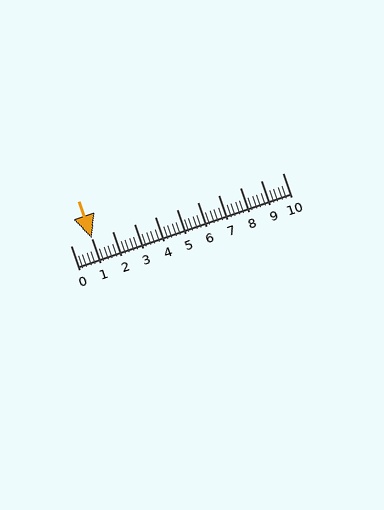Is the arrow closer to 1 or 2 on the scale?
The arrow is closer to 1.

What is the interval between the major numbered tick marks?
The major tick marks are spaced 1 units apart.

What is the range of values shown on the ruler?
The ruler shows values from 0 to 10.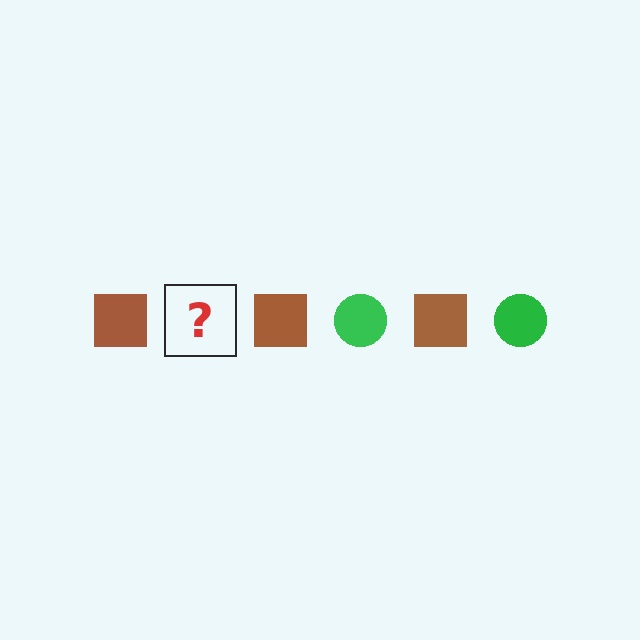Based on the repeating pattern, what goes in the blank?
The blank should be a green circle.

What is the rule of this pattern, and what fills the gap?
The rule is that the pattern alternates between brown square and green circle. The gap should be filled with a green circle.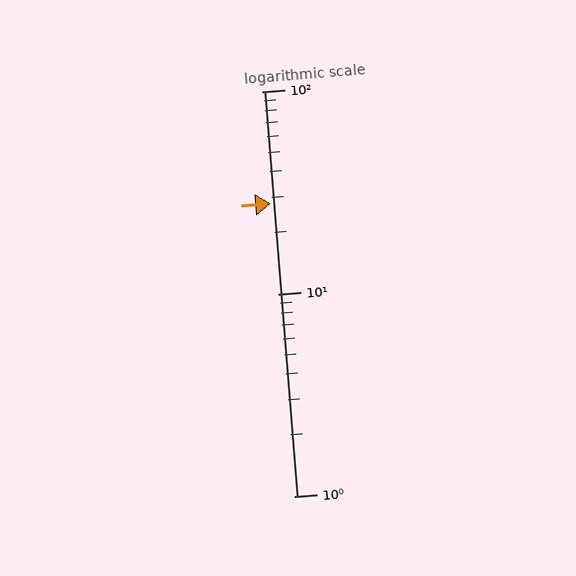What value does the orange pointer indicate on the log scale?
The pointer indicates approximately 28.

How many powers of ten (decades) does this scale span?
The scale spans 2 decades, from 1 to 100.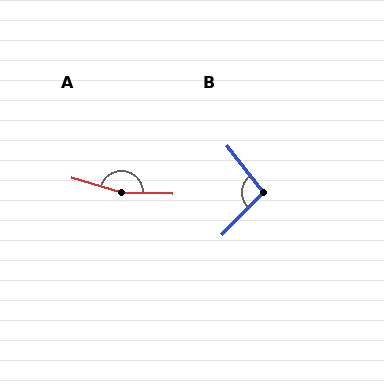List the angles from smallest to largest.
B (98°), A (166°).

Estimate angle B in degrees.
Approximately 98 degrees.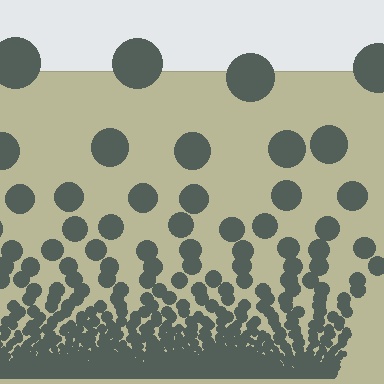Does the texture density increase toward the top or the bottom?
Density increases toward the bottom.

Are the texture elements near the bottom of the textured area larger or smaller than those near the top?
Smaller. The gradient is inverted — elements near the bottom are smaller and denser.